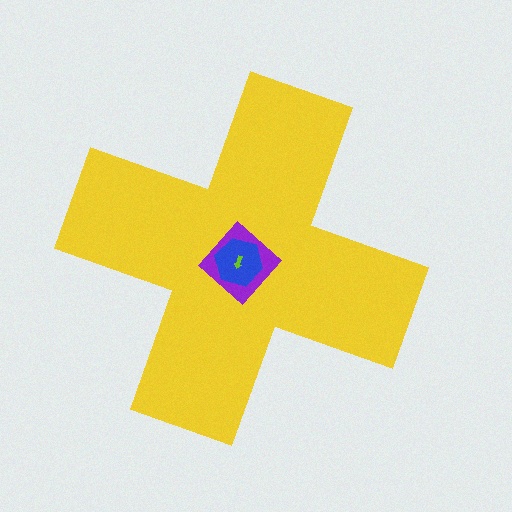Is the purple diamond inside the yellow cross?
Yes.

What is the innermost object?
The lime arrow.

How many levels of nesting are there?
4.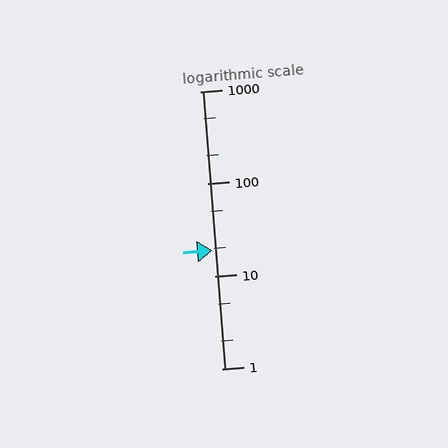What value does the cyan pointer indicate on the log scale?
The pointer indicates approximately 19.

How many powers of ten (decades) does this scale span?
The scale spans 3 decades, from 1 to 1000.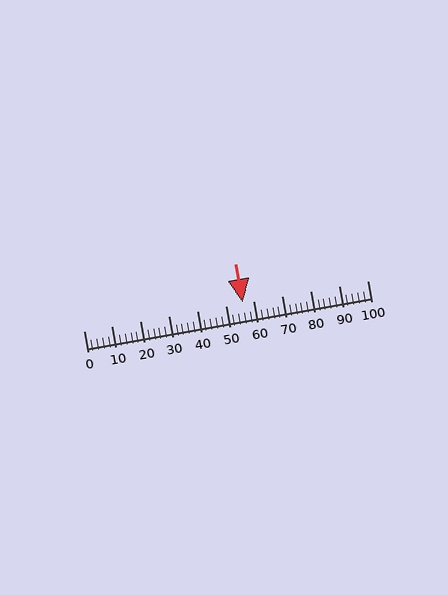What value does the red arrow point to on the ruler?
The red arrow points to approximately 56.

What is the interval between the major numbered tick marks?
The major tick marks are spaced 10 units apart.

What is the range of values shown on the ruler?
The ruler shows values from 0 to 100.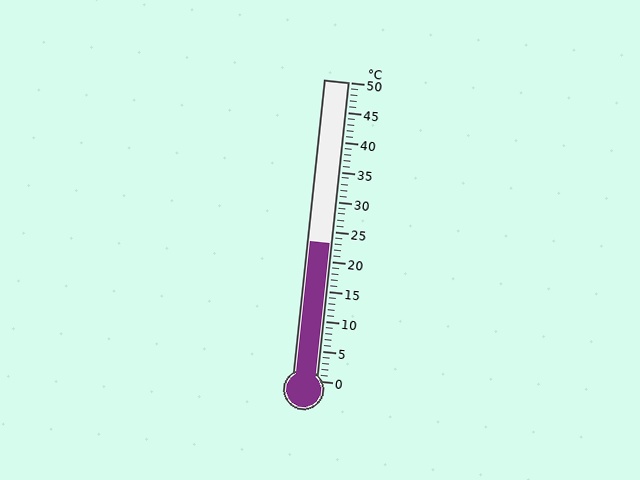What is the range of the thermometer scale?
The thermometer scale ranges from 0°C to 50°C.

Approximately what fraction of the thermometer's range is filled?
The thermometer is filled to approximately 45% of its range.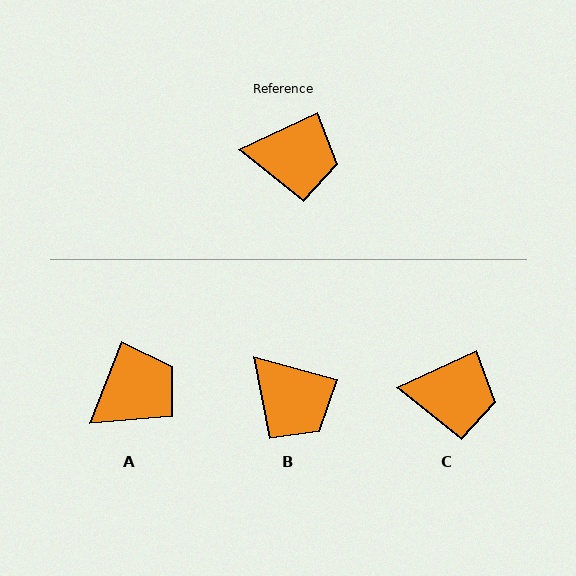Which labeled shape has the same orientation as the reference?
C.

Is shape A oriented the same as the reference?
No, it is off by about 44 degrees.